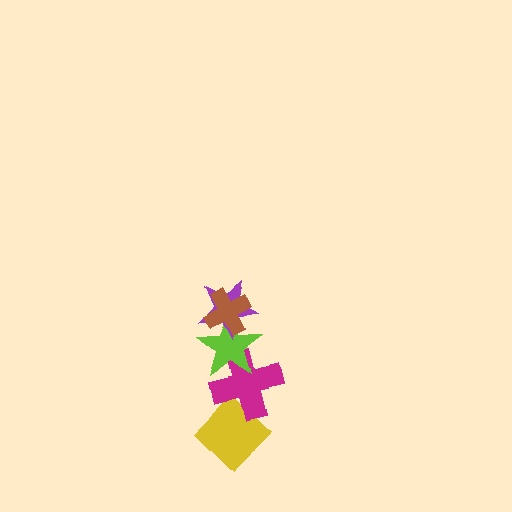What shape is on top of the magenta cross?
The lime star is on top of the magenta cross.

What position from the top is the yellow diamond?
The yellow diamond is 5th from the top.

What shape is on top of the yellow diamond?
The magenta cross is on top of the yellow diamond.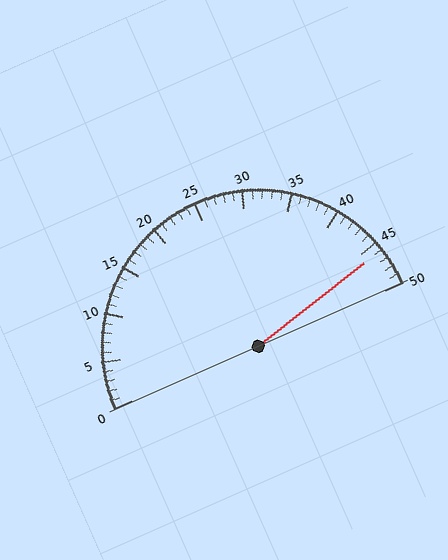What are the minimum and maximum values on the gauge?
The gauge ranges from 0 to 50.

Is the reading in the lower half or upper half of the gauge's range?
The reading is in the upper half of the range (0 to 50).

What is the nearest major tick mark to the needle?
The nearest major tick mark is 45.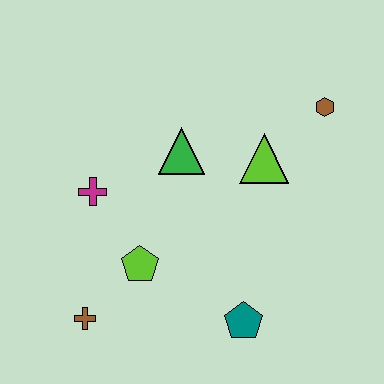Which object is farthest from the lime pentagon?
The brown hexagon is farthest from the lime pentagon.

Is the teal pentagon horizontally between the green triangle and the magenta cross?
No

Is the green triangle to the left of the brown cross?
No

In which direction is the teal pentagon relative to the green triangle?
The teal pentagon is below the green triangle.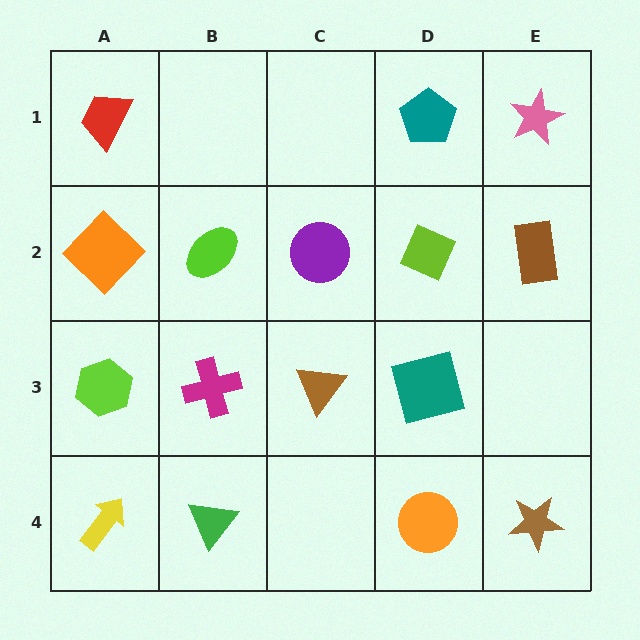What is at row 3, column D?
A teal square.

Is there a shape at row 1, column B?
No, that cell is empty.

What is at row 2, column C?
A purple circle.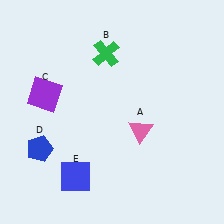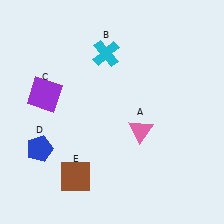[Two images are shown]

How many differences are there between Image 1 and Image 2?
There are 2 differences between the two images.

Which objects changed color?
B changed from green to cyan. E changed from blue to brown.